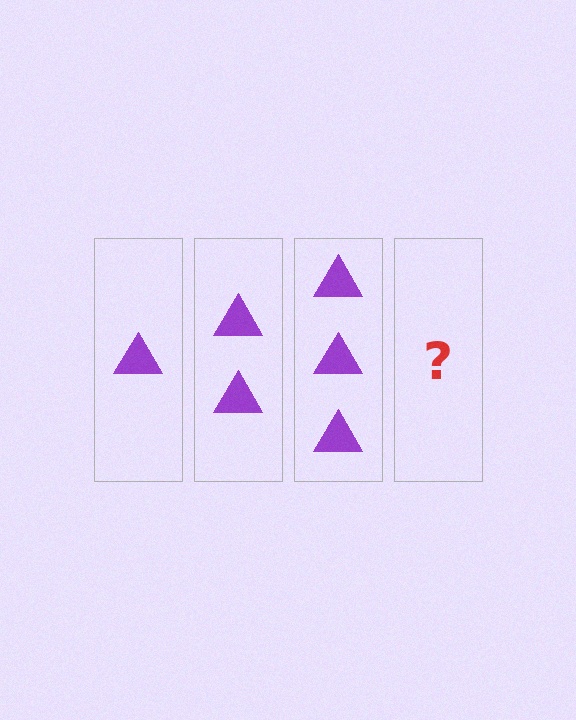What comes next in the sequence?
The next element should be 4 triangles.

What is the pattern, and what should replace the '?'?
The pattern is that each step adds one more triangle. The '?' should be 4 triangles.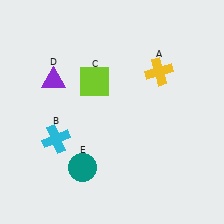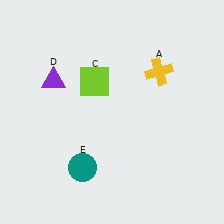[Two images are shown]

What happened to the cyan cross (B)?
The cyan cross (B) was removed in Image 2. It was in the bottom-left area of Image 1.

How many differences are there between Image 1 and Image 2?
There is 1 difference between the two images.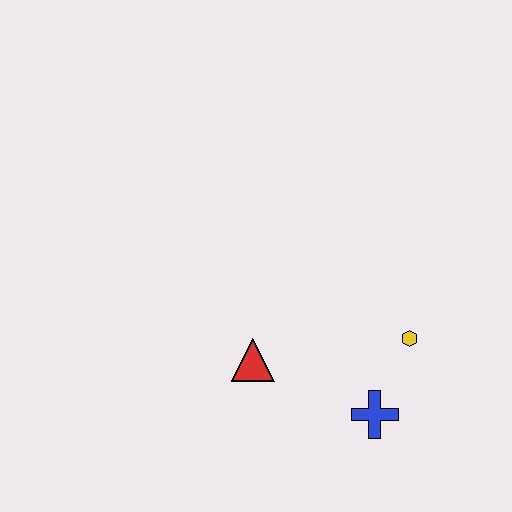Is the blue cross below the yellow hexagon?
Yes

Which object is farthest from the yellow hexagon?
The red triangle is farthest from the yellow hexagon.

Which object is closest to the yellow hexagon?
The blue cross is closest to the yellow hexagon.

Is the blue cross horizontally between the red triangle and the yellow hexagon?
Yes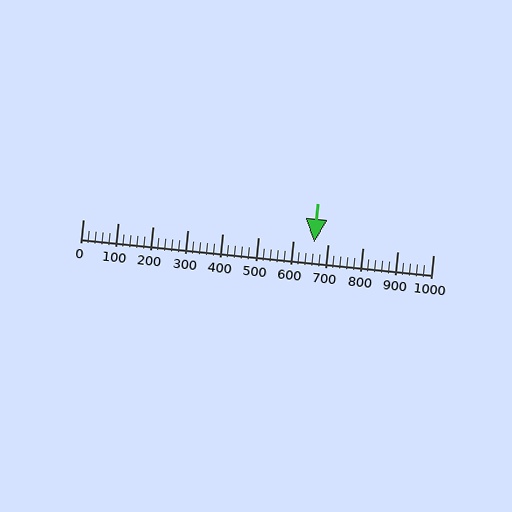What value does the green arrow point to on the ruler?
The green arrow points to approximately 660.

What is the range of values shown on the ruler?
The ruler shows values from 0 to 1000.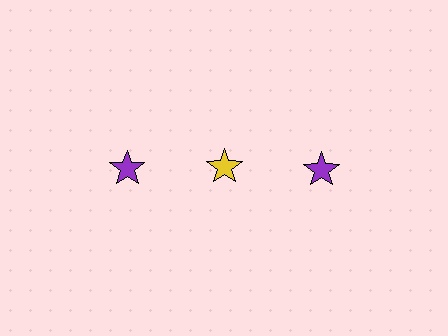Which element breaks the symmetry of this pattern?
The yellow star in the top row, second from left column breaks the symmetry. All other shapes are purple stars.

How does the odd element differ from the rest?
It has a different color: yellow instead of purple.